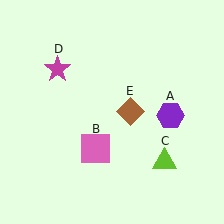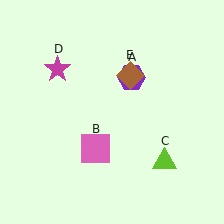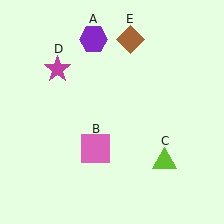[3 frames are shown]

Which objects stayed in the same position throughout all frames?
Pink square (object B) and lime triangle (object C) and magenta star (object D) remained stationary.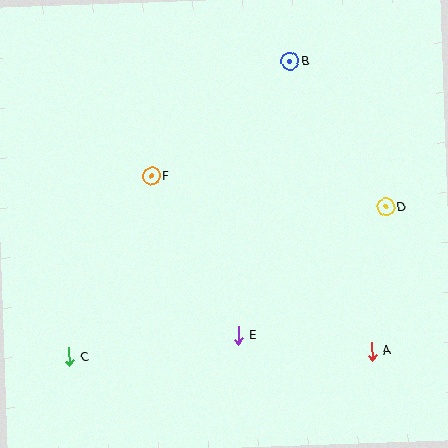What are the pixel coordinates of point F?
Point F is at (152, 176).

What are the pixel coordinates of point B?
Point B is at (290, 61).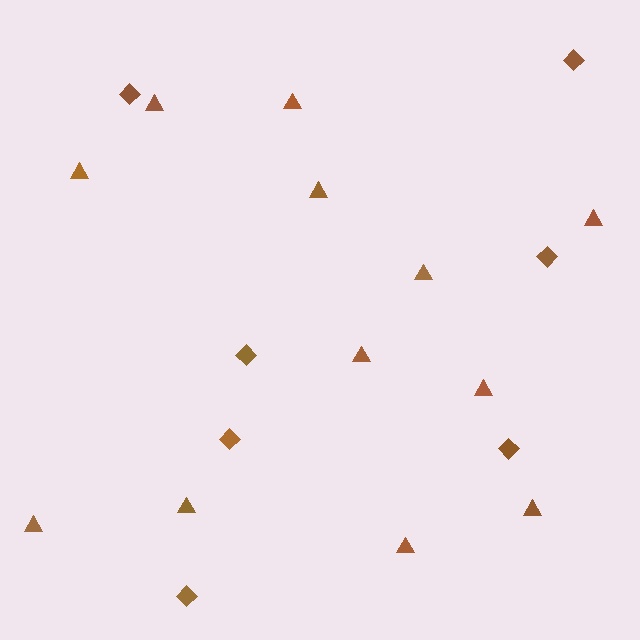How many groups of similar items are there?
There are 2 groups: one group of diamonds (7) and one group of triangles (12).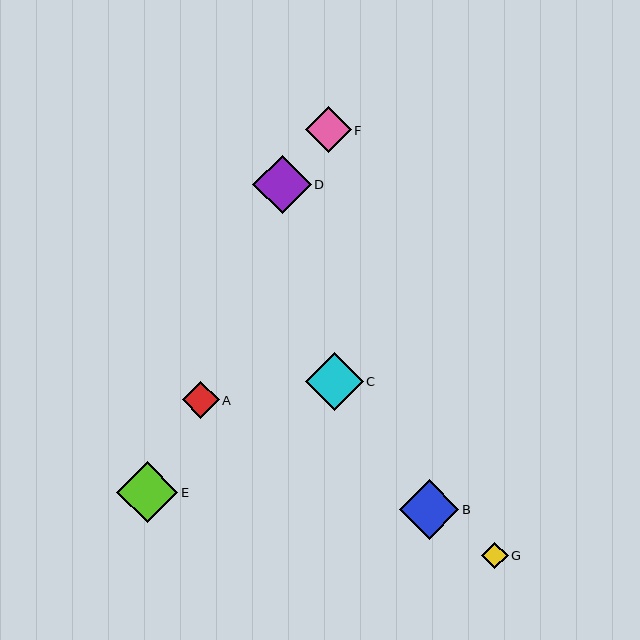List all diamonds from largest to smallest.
From largest to smallest: E, B, D, C, F, A, G.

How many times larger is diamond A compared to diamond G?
Diamond A is approximately 1.4 times the size of diamond G.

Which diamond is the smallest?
Diamond G is the smallest with a size of approximately 27 pixels.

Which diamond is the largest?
Diamond E is the largest with a size of approximately 61 pixels.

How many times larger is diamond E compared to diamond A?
Diamond E is approximately 1.7 times the size of diamond A.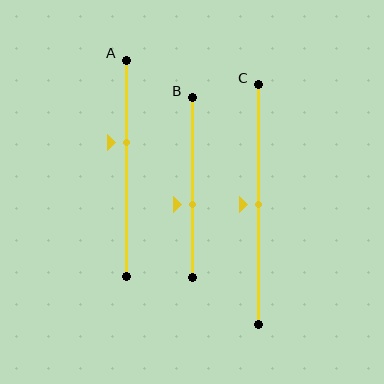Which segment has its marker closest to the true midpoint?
Segment C has its marker closest to the true midpoint.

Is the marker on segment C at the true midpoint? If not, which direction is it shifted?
Yes, the marker on segment C is at the true midpoint.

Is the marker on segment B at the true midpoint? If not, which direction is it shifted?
No, the marker on segment B is shifted downward by about 10% of the segment length.